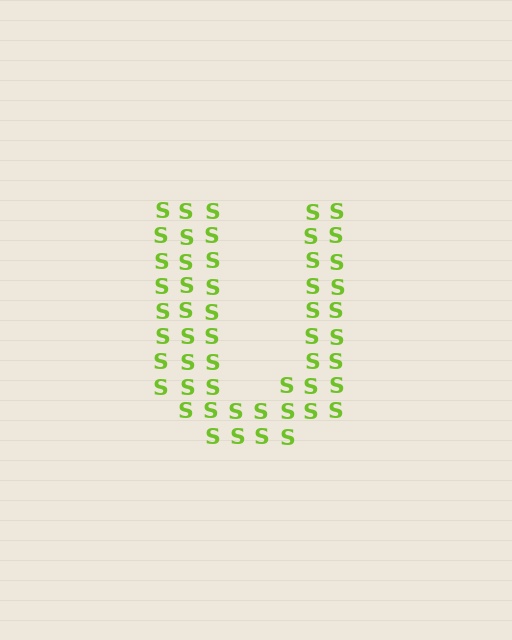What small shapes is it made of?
It is made of small letter S's.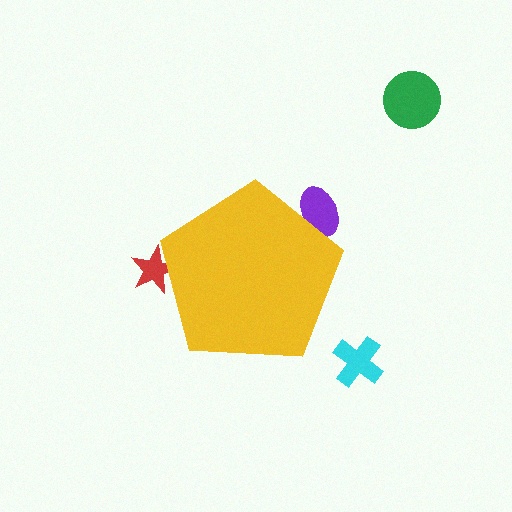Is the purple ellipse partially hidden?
Yes, the purple ellipse is partially hidden behind the yellow pentagon.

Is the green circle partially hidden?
No, the green circle is fully visible.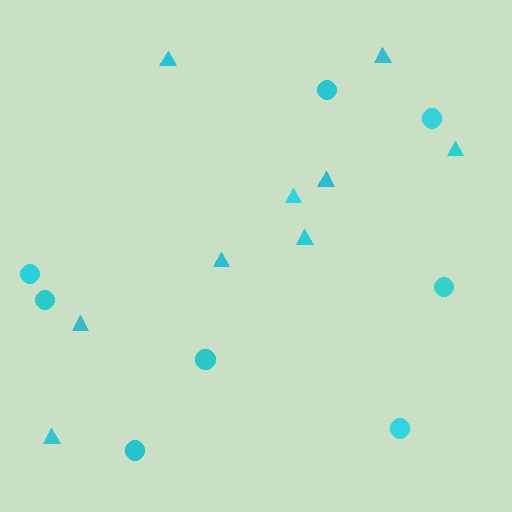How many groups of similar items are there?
There are 2 groups: one group of triangles (9) and one group of circles (8).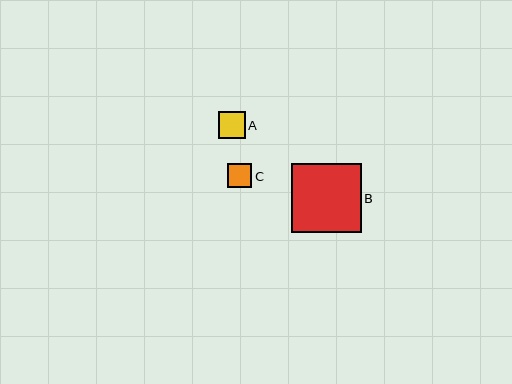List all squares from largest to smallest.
From largest to smallest: B, A, C.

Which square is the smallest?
Square C is the smallest with a size of approximately 24 pixels.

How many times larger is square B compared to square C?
Square B is approximately 2.9 times the size of square C.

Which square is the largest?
Square B is the largest with a size of approximately 69 pixels.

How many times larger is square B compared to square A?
Square B is approximately 2.6 times the size of square A.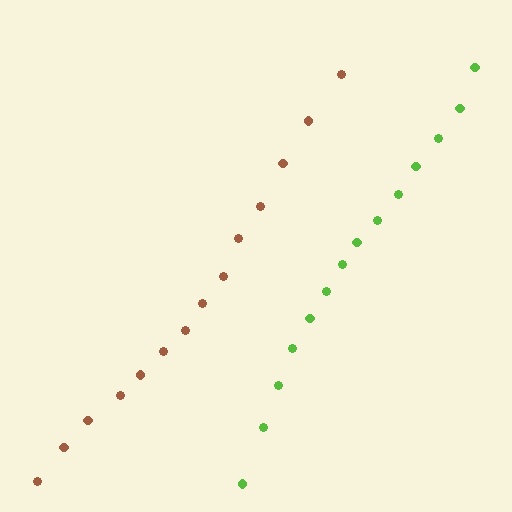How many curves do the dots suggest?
There are 2 distinct paths.